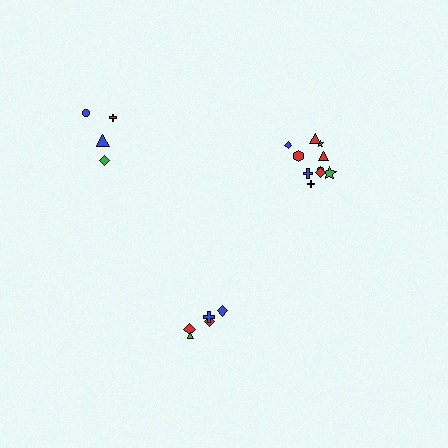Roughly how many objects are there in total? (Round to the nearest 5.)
Roughly 20 objects in total.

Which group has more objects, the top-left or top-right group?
The top-right group.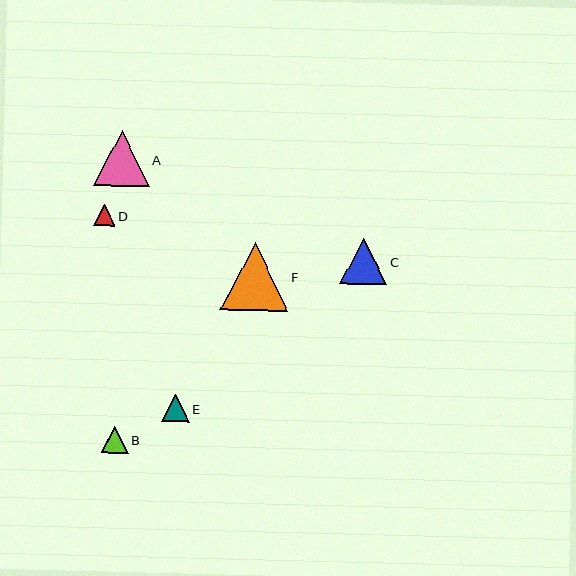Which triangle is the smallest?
Triangle D is the smallest with a size of approximately 22 pixels.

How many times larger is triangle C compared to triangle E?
Triangle C is approximately 1.7 times the size of triangle E.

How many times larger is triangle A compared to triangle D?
Triangle A is approximately 2.6 times the size of triangle D.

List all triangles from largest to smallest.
From largest to smallest: F, A, C, E, B, D.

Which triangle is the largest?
Triangle F is the largest with a size of approximately 67 pixels.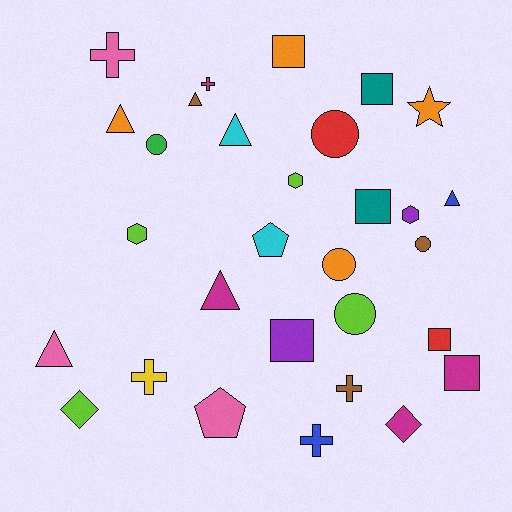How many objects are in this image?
There are 30 objects.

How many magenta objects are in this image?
There are 4 magenta objects.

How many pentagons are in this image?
There are 2 pentagons.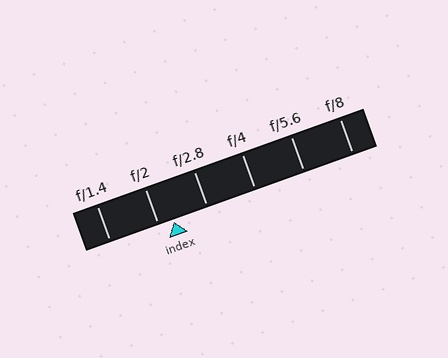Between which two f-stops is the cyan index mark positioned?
The index mark is between f/2 and f/2.8.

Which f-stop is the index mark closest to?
The index mark is closest to f/2.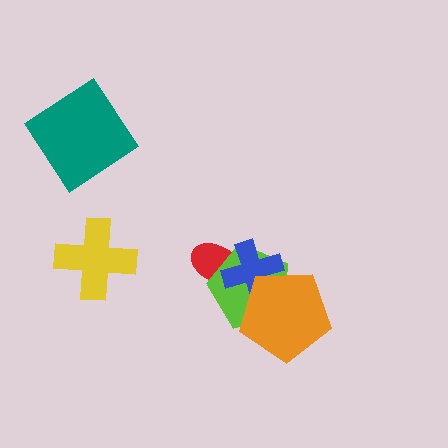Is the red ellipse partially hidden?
Yes, it is partially covered by another shape.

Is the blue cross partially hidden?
Yes, it is partially covered by another shape.